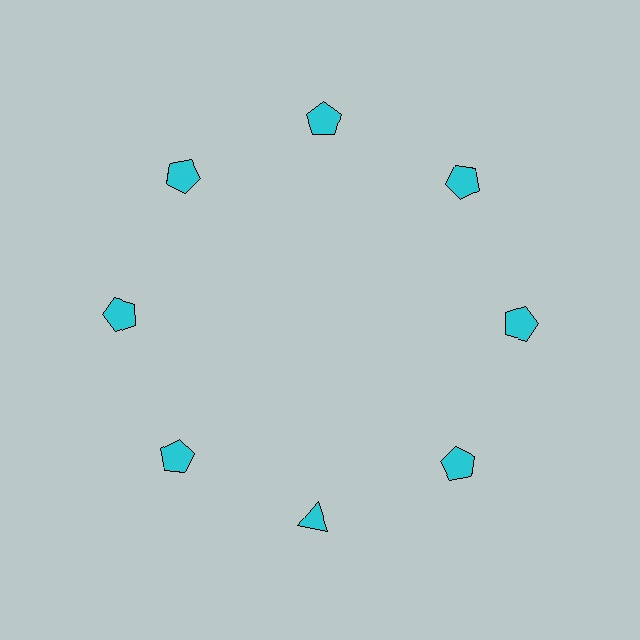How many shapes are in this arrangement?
There are 8 shapes arranged in a ring pattern.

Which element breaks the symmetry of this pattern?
The cyan triangle at roughly the 6 o'clock position breaks the symmetry. All other shapes are cyan pentagons.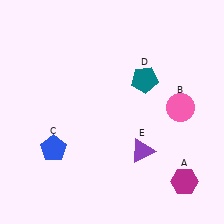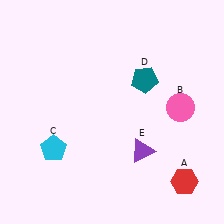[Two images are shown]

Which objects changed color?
A changed from magenta to red. C changed from blue to cyan.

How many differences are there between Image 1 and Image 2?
There are 2 differences between the two images.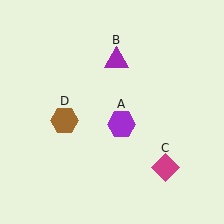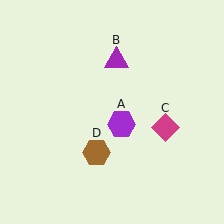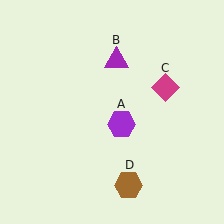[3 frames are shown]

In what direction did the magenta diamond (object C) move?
The magenta diamond (object C) moved up.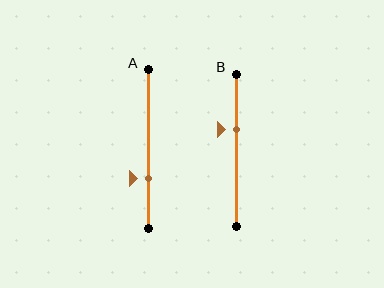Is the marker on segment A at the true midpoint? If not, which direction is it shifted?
No, the marker on segment A is shifted downward by about 19% of the segment length.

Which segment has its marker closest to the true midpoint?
Segment B has its marker closest to the true midpoint.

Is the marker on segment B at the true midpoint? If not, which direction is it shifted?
No, the marker on segment B is shifted upward by about 14% of the segment length.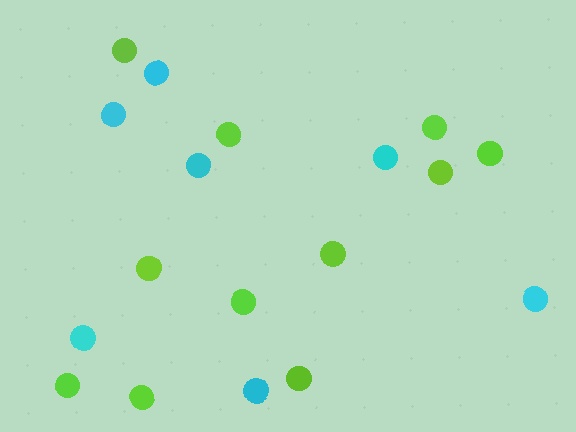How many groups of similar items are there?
There are 2 groups: one group of lime circles (11) and one group of cyan circles (7).